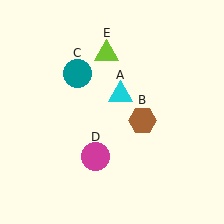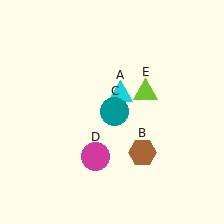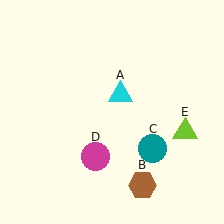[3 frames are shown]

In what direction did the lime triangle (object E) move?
The lime triangle (object E) moved down and to the right.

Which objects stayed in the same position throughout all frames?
Cyan triangle (object A) and magenta circle (object D) remained stationary.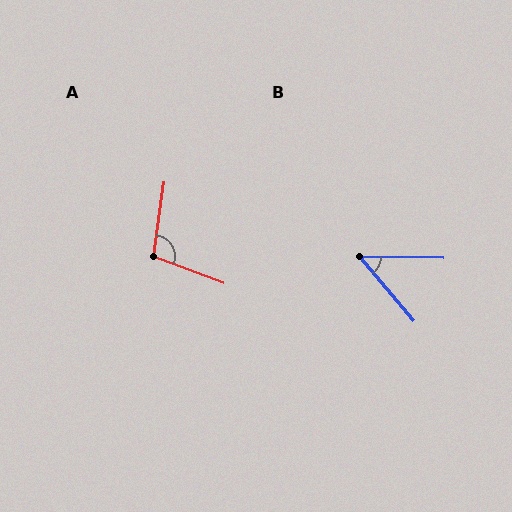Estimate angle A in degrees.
Approximately 103 degrees.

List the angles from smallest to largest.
B (49°), A (103°).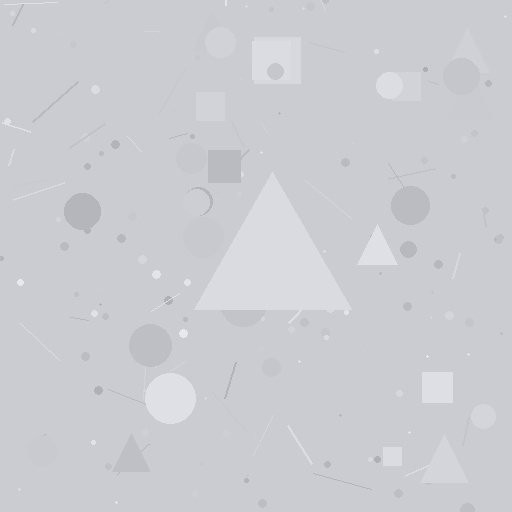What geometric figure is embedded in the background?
A triangle is embedded in the background.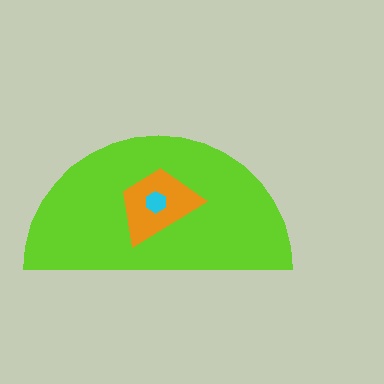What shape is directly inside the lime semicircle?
The orange trapezoid.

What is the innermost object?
The cyan hexagon.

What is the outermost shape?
The lime semicircle.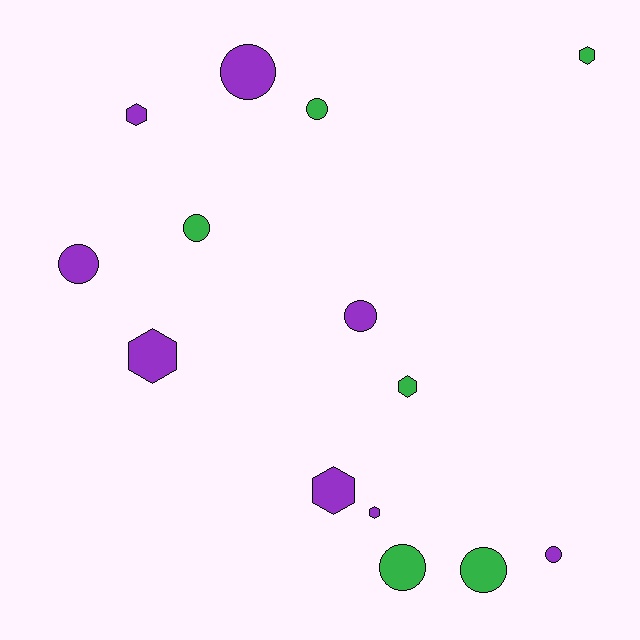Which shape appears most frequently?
Circle, with 8 objects.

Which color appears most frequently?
Purple, with 8 objects.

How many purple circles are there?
There are 4 purple circles.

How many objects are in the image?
There are 14 objects.